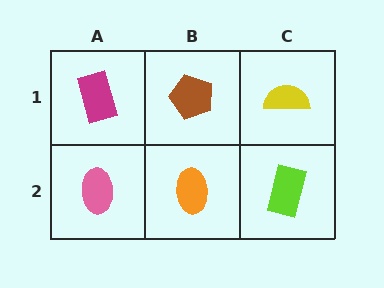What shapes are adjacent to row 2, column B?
A brown pentagon (row 1, column B), a pink ellipse (row 2, column A), a lime rectangle (row 2, column C).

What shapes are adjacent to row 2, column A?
A magenta rectangle (row 1, column A), an orange ellipse (row 2, column B).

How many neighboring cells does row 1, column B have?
3.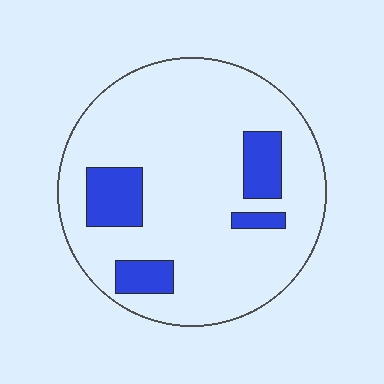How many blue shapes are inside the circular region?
4.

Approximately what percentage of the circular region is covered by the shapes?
Approximately 15%.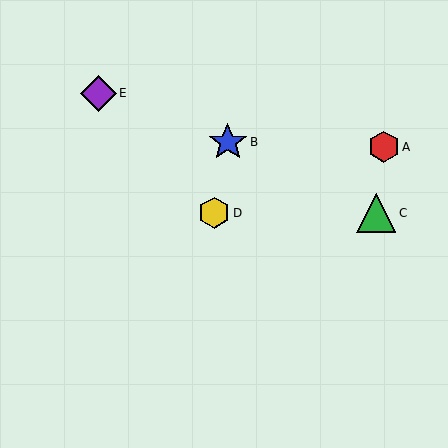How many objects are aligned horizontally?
2 objects (C, D) are aligned horizontally.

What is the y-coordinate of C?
Object C is at y≈213.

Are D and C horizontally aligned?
Yes, both are at y≈213.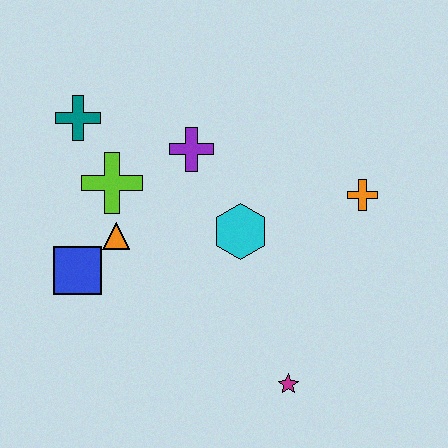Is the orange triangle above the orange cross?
No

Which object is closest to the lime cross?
The orange triangle is closest to the lime cross.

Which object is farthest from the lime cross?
The magenta star is farthest from the lime cross.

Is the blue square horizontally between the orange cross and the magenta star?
No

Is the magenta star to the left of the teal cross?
No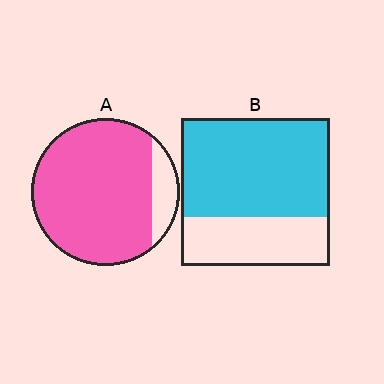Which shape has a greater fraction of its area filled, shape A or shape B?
Shape A.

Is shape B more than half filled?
Yes.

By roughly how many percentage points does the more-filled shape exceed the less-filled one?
By roughly 20 percentage points (A over B).